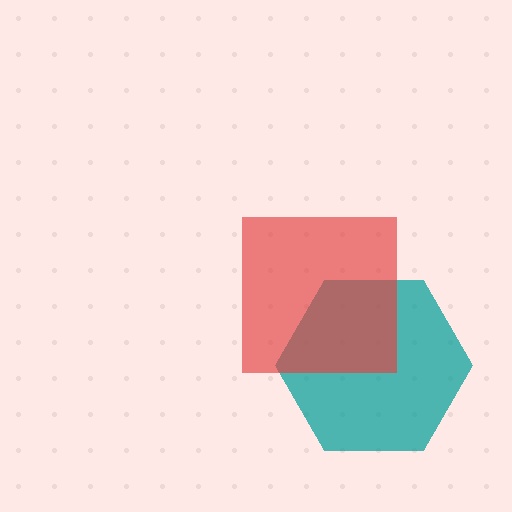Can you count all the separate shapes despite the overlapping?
Yes, there are 2 separate shapes.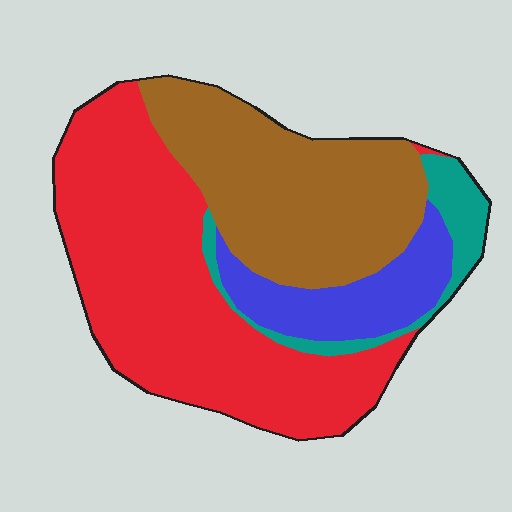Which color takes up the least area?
Teal, at roughly 10%.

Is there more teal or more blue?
Blue.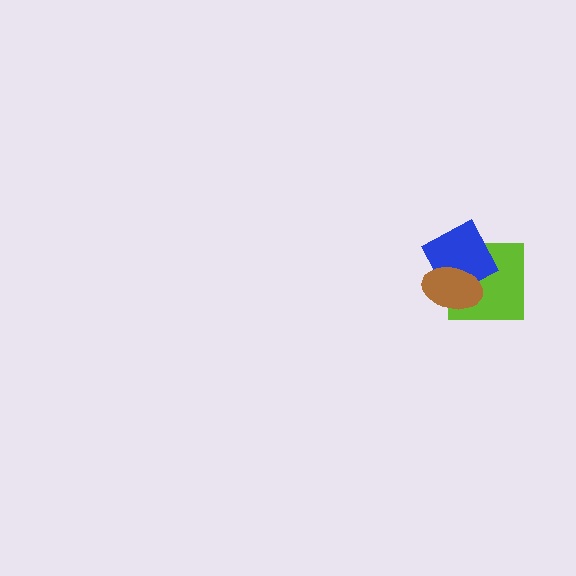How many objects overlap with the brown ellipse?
2 objects overlap with the brown ellipse.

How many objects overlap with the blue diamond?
2 objects overlap with the blue diamond.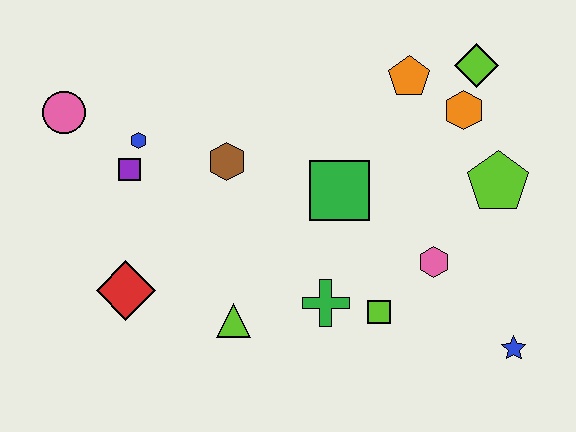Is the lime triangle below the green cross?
Yes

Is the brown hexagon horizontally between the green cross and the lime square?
No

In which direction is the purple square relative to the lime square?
The purple square is to the left of the lime square.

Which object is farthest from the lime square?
The pink circle is farthest from the lime square.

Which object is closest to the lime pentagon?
The orange hexagon is closest to the lime pentagon.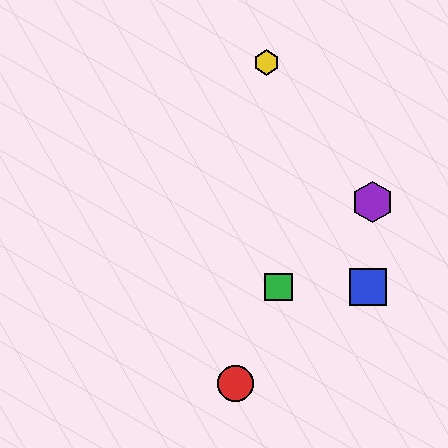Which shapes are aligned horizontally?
The blue square, the green square are aligned horizontally.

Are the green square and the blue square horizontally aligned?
Yes, both are at y≈287.